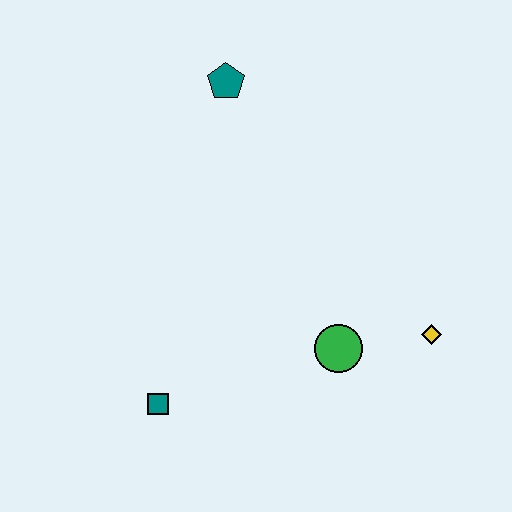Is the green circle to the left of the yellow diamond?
Yes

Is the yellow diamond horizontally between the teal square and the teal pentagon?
No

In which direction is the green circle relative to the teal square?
The green circle is to the right of the teal square.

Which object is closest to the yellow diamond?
The green circle is closest to the yellow diamond.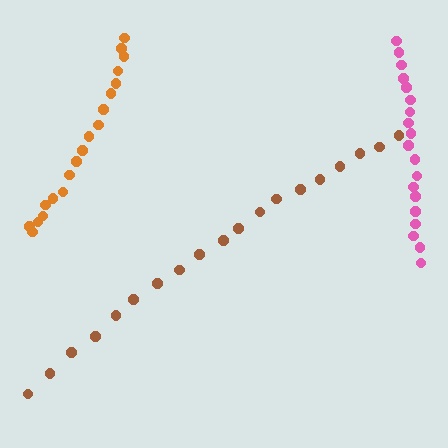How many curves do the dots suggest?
There are 3 distinct paths.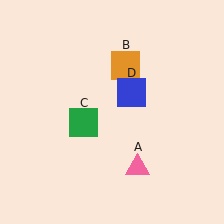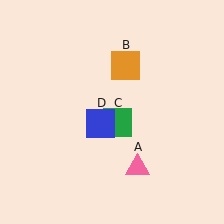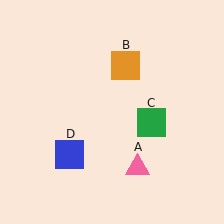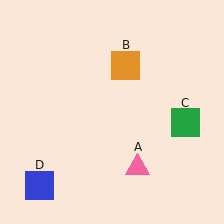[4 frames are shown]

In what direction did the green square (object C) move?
The green square (object C) moved right.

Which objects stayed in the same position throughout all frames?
Pink triangle (object A) and orange square (object B) remained stationary.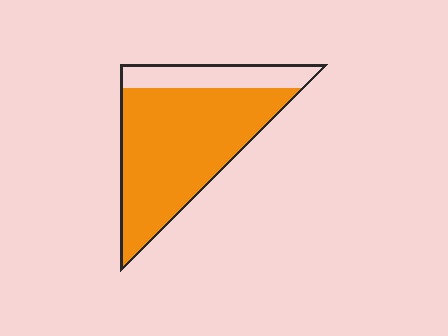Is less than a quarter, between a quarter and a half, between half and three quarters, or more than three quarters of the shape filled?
More than three quarters.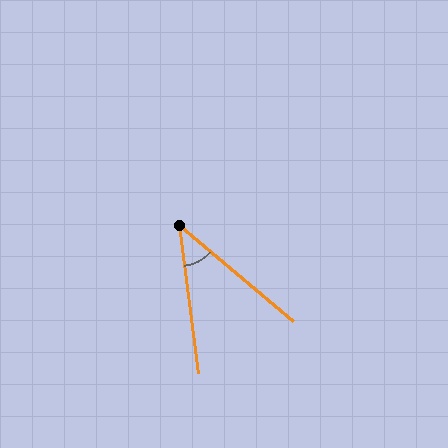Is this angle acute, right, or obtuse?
It is acute.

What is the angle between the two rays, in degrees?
Approximately 42 degrees.